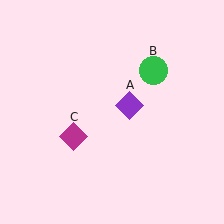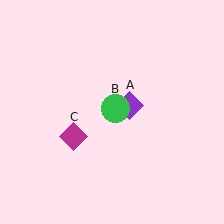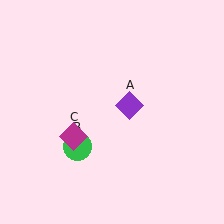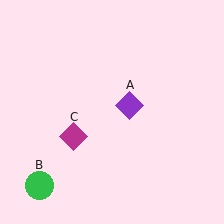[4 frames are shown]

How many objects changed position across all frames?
1 object changed position: green circle (object B).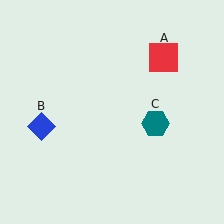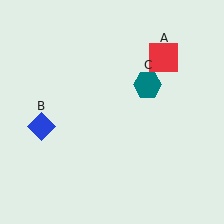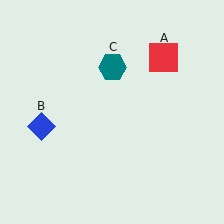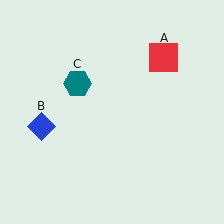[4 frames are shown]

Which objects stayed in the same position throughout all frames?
Red square (object A) and blue diamond (object B) remained stationary.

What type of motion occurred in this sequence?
The teal hexagon (object C) rotated counterclockwise around the center of the scene.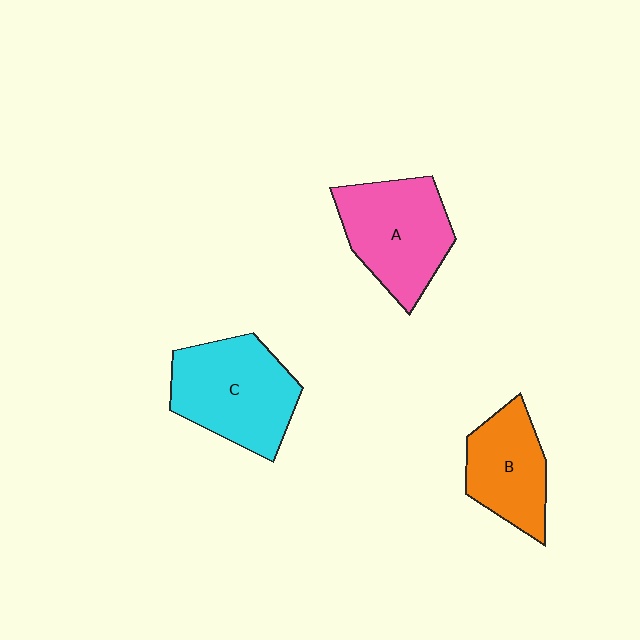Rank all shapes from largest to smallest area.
From largest to smallest: C (cyan), A (pink), B (orange).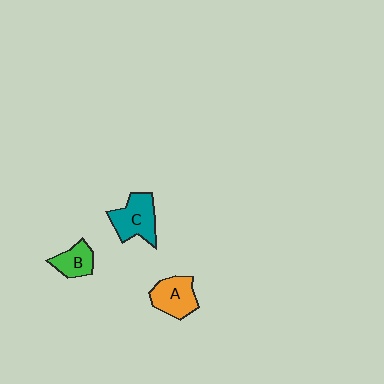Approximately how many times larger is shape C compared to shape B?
Approximately 1.6 times.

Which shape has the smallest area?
Shape B (green).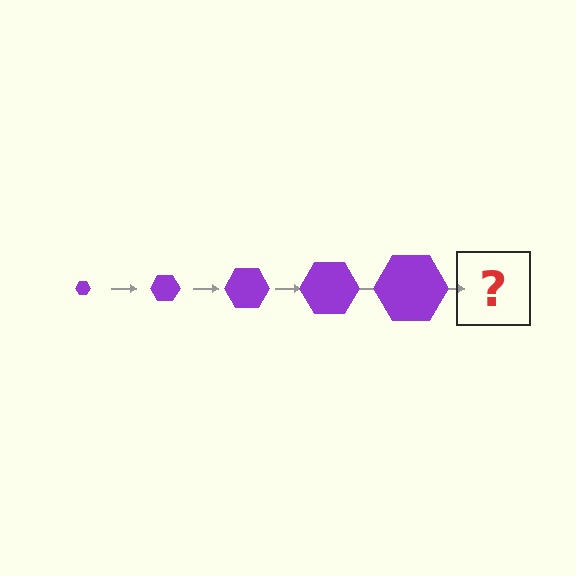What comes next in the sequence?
The next element should be a purple hexagon, larger than the previous one.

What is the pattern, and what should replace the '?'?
The pattern is that the hexagon gets progressively larger each step. The '?' should be a purple hexagon, larger than the previous one.